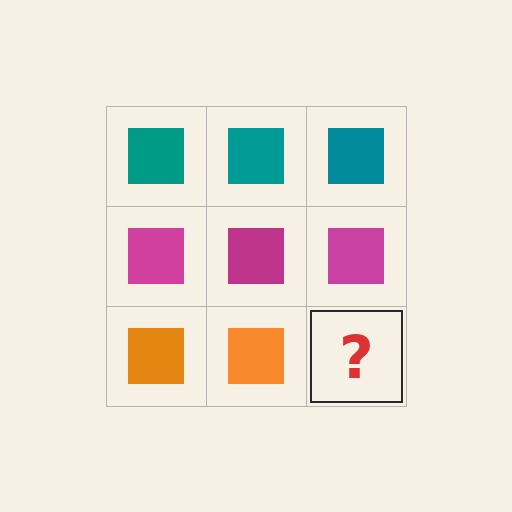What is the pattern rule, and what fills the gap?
The rule is that each row has a consistent color. The gap should be filled with an orange square.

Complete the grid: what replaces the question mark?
The question mark should be replaced with an orange square.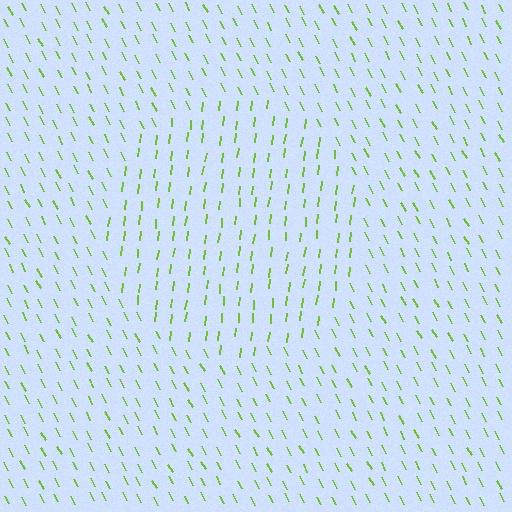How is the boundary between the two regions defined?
The boundary is defined purely by a change in line orientation (approximately 34 degrees difference). All lines are the same color and thickness.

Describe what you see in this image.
The image is filled with small lime line segments. A circle region in the image has lines oriented differently from the surrounding lines, creating a visible texture boundary.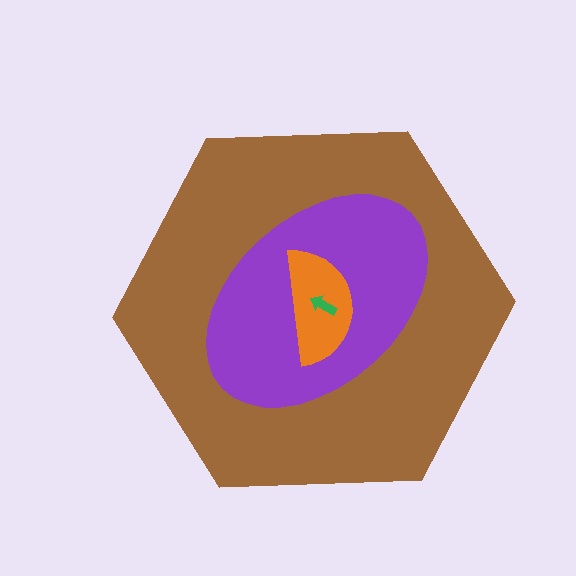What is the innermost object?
The green arrow.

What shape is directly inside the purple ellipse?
The orange semicircle.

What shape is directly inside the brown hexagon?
The purple ellipse.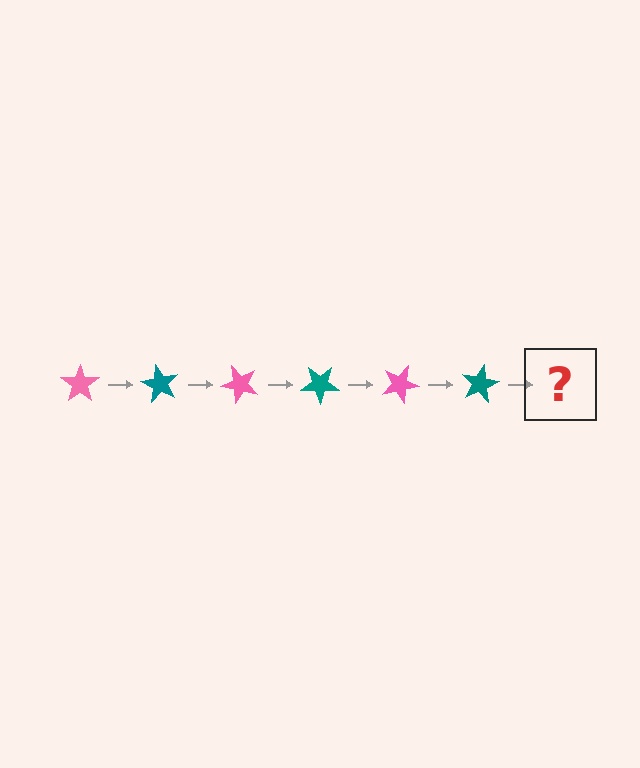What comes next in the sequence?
The next element should be a pink star, rotated 360 degrees from the start.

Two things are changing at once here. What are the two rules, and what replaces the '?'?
The two rules are that it rotates 60 degrees each step and the color cycles through pink and teal. The '?' should be a pink star, rotated 360 degrees from the start.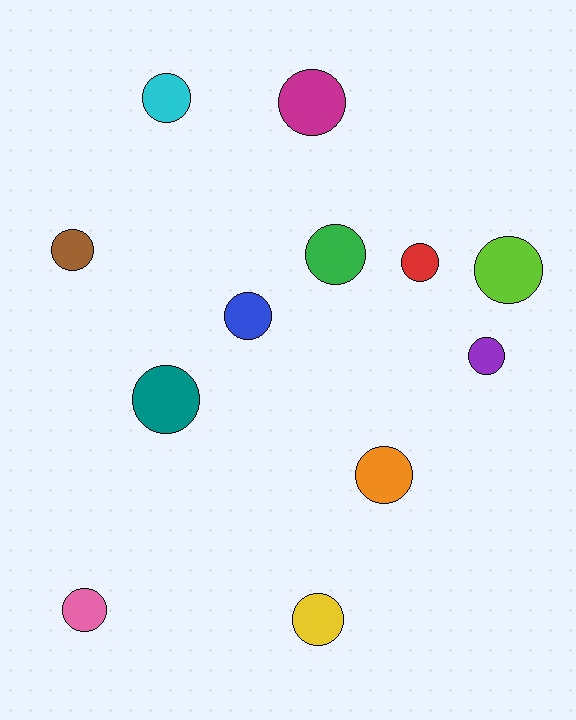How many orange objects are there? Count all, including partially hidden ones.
There is 1 orange object.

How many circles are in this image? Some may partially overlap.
There are 12 circles.